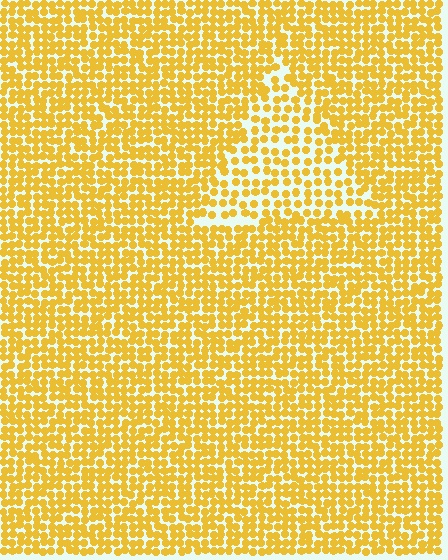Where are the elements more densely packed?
The elements are more densely packed outside the triangle boundary.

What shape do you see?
I see a triangle.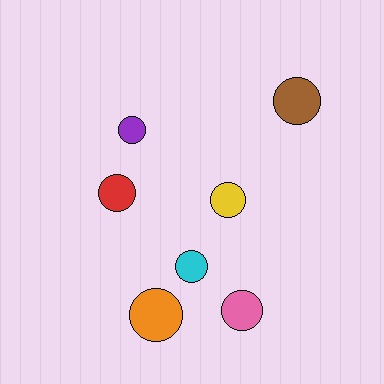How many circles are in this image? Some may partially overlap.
There are 7 circles.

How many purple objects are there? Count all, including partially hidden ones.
There is 1 purple object.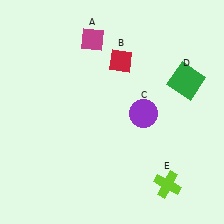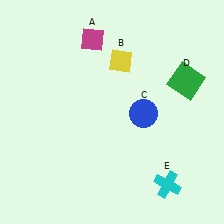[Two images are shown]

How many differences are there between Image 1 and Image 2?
There are 3 differences between the two images.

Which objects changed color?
B changed from red to yellow. C changed from purple to blue. E changed from lime to cyan.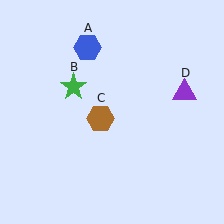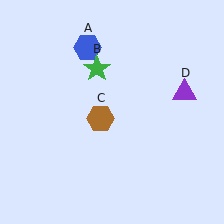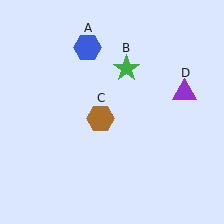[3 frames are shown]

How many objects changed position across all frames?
1 object changed position: green star (object B).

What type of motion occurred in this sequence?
The green star (object B) rotated clockwise around the center of the scene.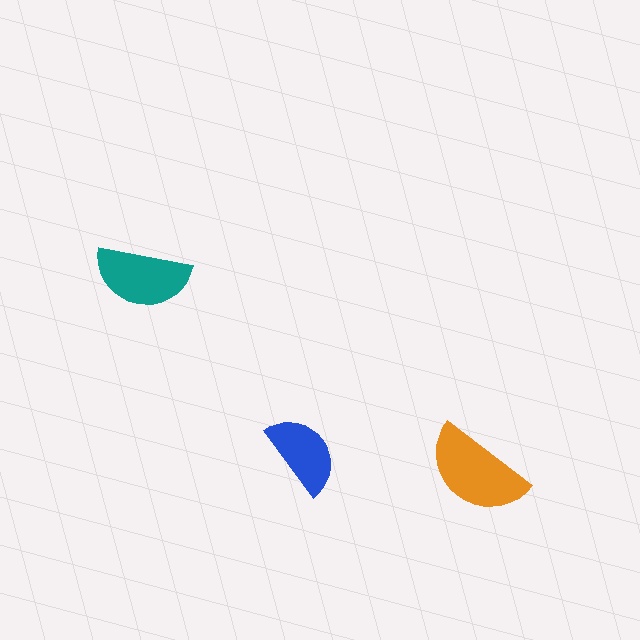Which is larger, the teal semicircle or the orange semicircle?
The orange one.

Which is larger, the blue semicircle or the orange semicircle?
The orange one.